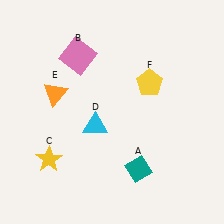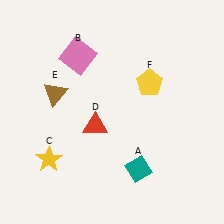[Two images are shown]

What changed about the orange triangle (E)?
In Image 1, E is orange. In Image 2, it changed to brown.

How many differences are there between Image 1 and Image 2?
There are 2 differences between the two images.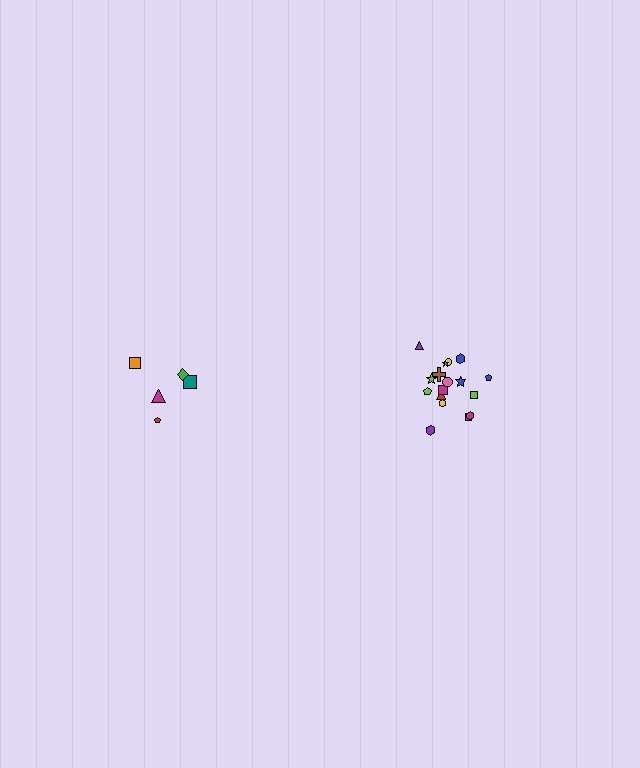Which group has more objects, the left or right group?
The right group.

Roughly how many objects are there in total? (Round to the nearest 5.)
Roughly 25 objects in total.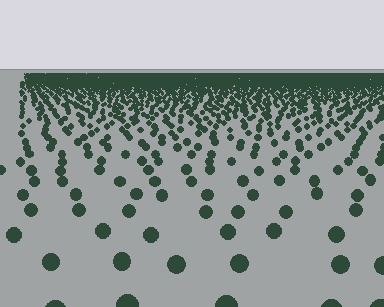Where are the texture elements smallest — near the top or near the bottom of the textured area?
Near the top.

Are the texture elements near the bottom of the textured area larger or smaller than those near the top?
Larger. Near the bottom, elements are closer to the viewer and appear at a bigger on-screen size.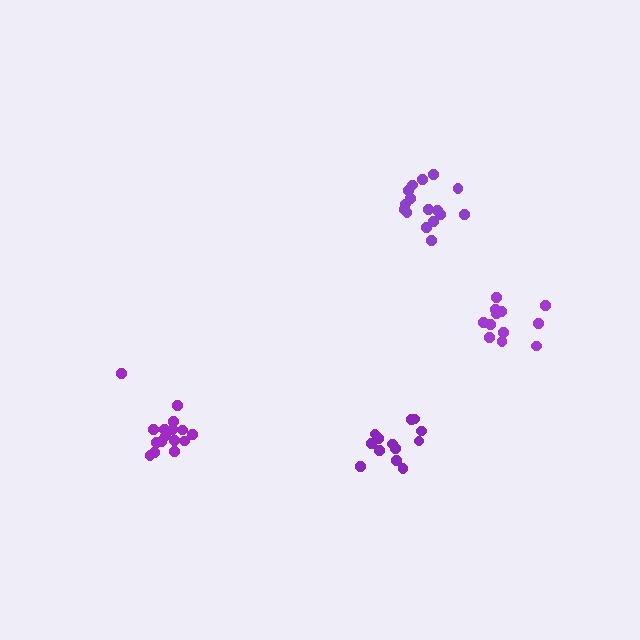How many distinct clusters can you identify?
There are 4 distinct clusters.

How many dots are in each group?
Group 1: 16 dots, Group 2: 13 dots, Group 3: 16 dots, Group 4: 13 dots (58 total).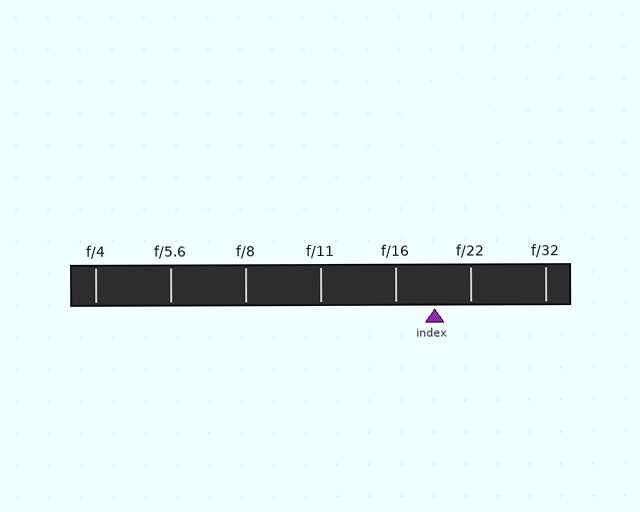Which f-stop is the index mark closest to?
The index mark is closest to f/22.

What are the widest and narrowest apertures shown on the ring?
The widest aperture shown is f/4 and the narrowest is f/32.